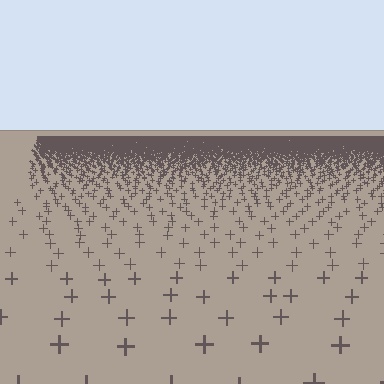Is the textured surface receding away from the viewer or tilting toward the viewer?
The surface is receding away from the viewer. Texture elements get smaller and denser toward the top.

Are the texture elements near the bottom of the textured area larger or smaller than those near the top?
Larger. Near the bottom, elements are closer to the viewer and appear at a bigger on-screen size.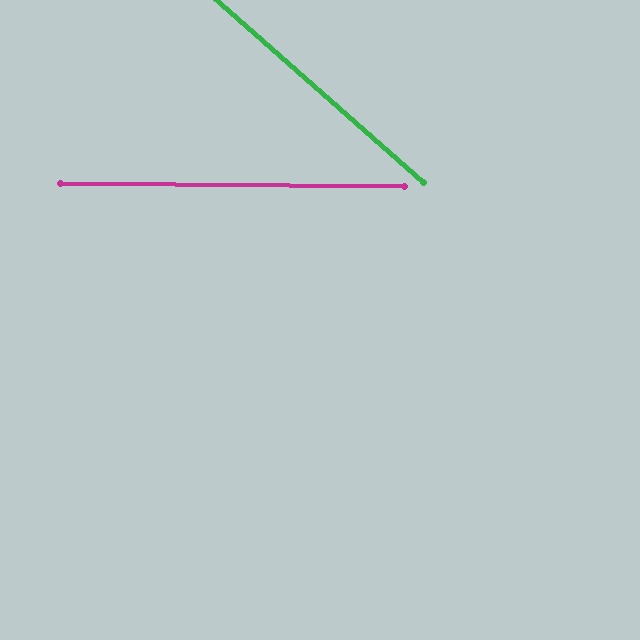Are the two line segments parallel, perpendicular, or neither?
Neither parallel nor perpendicular — they differ by about 41°.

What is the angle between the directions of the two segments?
Approximately 41 degrees.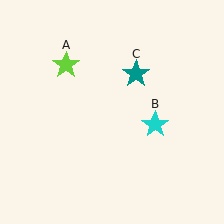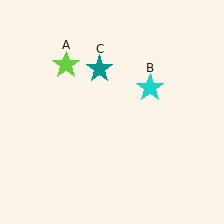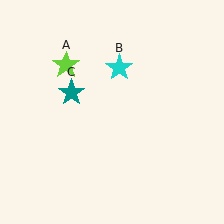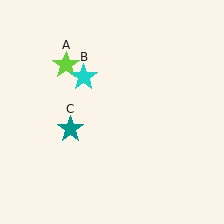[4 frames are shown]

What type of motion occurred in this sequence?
The cyan star (object B), teal star (object C) rotated counterclockwise around the center of the scene.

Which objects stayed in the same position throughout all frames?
Lime star (object A) remained stationary.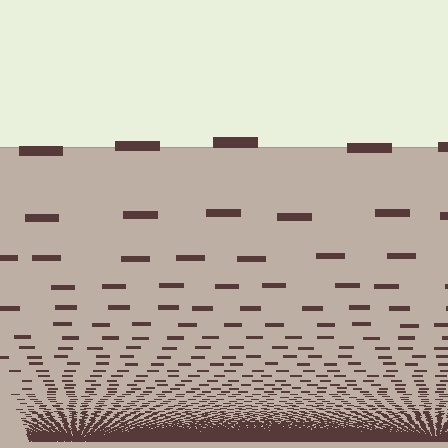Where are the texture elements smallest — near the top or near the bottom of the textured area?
Near the bottom.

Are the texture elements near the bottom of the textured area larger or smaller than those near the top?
Smaller. The gradient is inverted — elements near the bottom are smaller and denser.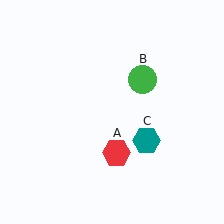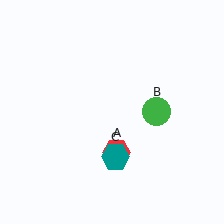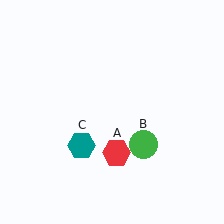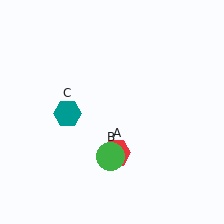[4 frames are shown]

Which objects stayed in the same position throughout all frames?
Red hexagon (object A) remained stationary.